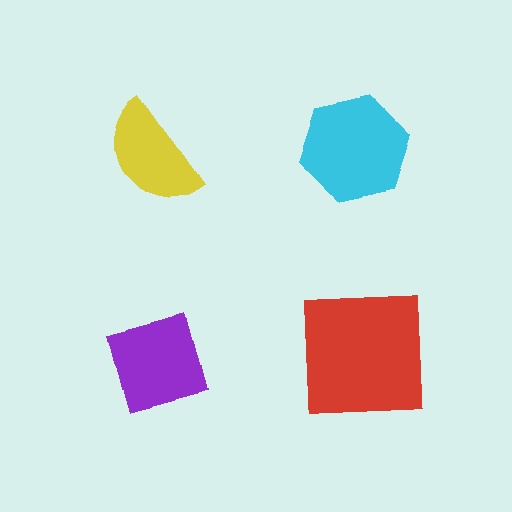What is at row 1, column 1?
A yellow semicircle.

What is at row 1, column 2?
A cyan hexagon.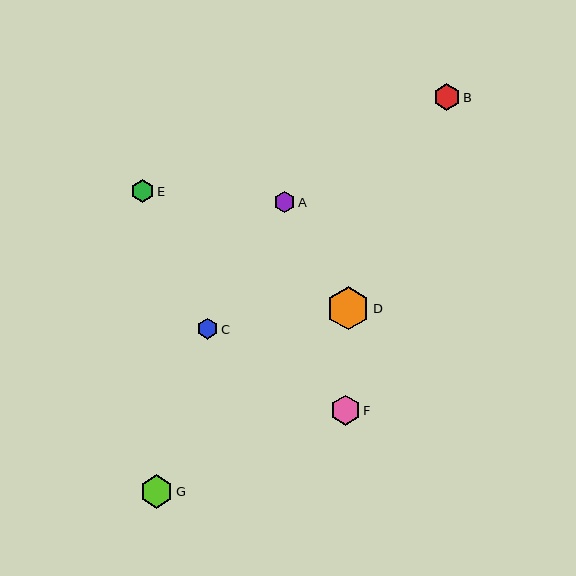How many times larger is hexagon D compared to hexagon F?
Hexagon D is approximately 1.4 times the size of hexagon F.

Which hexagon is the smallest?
Hexagon C is the smallest with a size of approximately 21 pixels.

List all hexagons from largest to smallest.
From largest to smallest: D, G, F, B, E, A, C.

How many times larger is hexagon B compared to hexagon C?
Hexagon B is approximately 1.3 times the size of hexagon C.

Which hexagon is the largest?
Hexagon D is the largest with a size of approximately 43 pixels.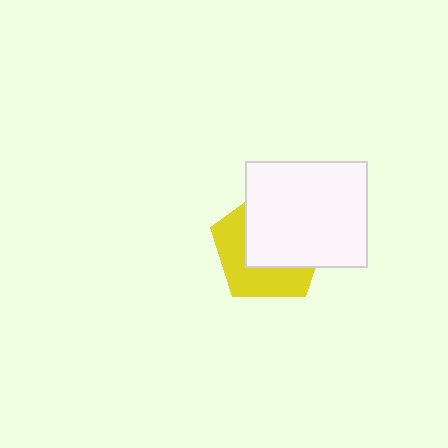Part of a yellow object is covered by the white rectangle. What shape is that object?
It is a pentagon.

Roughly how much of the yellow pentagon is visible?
A small part of it is visible (roughly 44%).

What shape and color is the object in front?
The object in front is a white rectangle.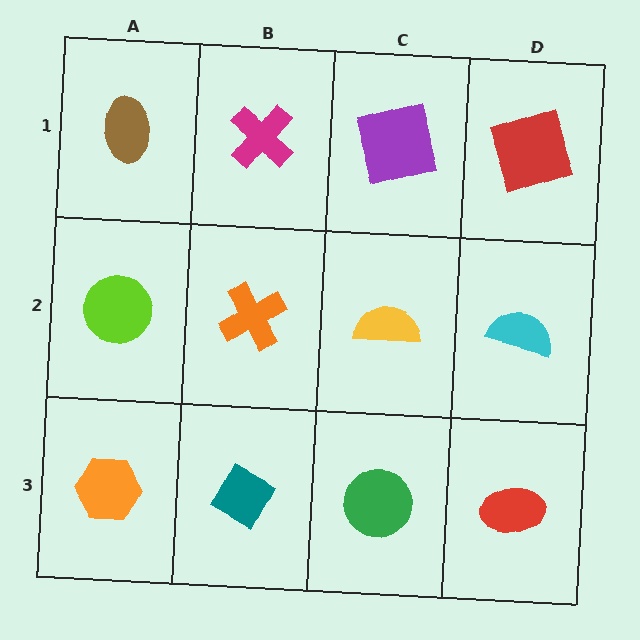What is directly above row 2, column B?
A magenta cross.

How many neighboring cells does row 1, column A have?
2.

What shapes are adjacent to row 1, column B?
An orange cross (row 2, column B), a brown ellipse (row 1, column A), a purple square (row 1, column C).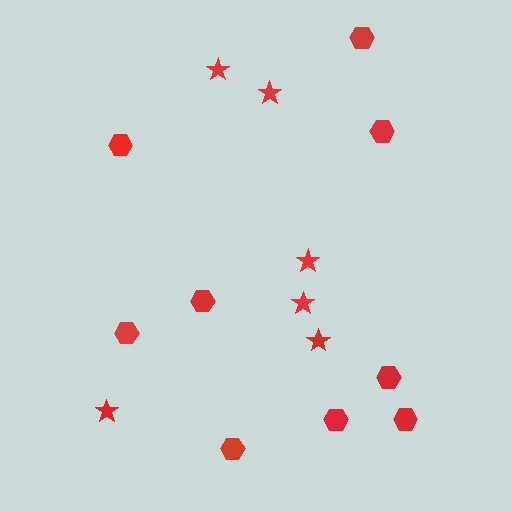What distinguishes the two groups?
There are 2 groups: one group of stars (6) and one group of hexagons (9).